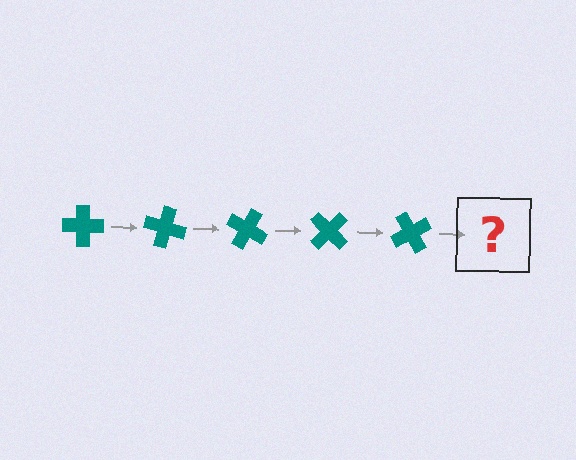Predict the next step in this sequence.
The next step is a teal cross rotated 75 degrees.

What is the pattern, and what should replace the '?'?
The pattern is that the cross rotates 15 degrees each step. The '?' should be a teal cross rotated 75 degrees.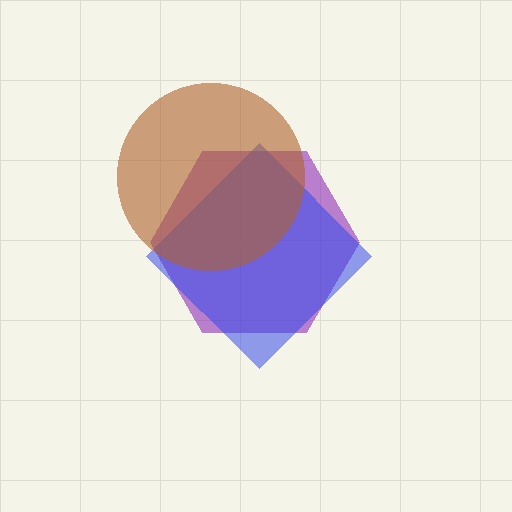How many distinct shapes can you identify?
There are 3 distinct shapes: a purple hexagon, a blue diamond, a brown circle.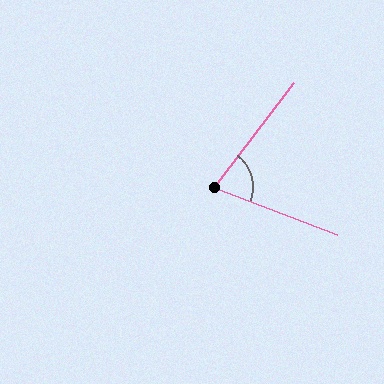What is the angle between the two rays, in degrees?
Approximately 74 degrees.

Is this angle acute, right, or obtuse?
It is acute.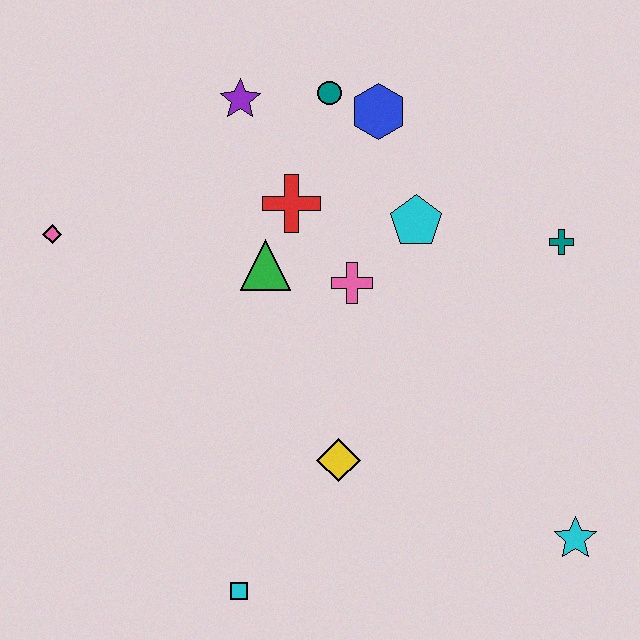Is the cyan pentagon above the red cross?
No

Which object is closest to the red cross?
The green triangle is closest to the red cross.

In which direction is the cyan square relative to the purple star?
The cyan square is below the purple star.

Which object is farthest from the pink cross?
The cyan star is farthest from the pink cross.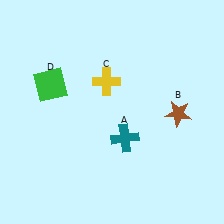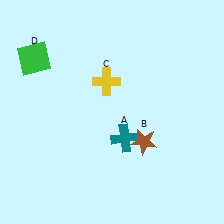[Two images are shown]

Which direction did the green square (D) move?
The green square (D) moved up.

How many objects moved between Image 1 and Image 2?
2 objects moved between the two images.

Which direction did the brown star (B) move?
The brown star (B) moved left.